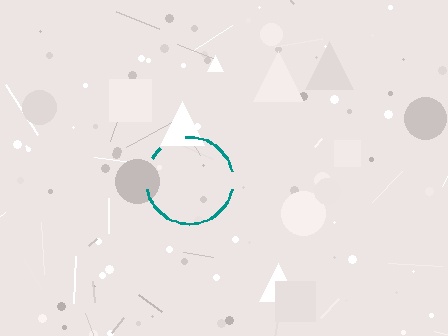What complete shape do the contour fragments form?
The contour fragments form a circle.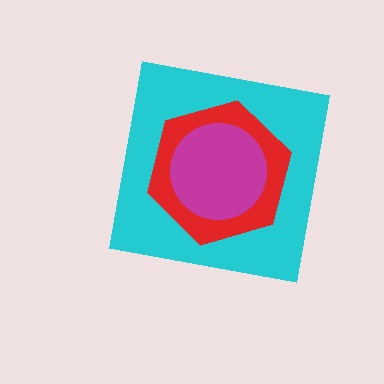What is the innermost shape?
The magenta circle.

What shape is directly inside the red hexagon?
The magenta circle.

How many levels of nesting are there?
3.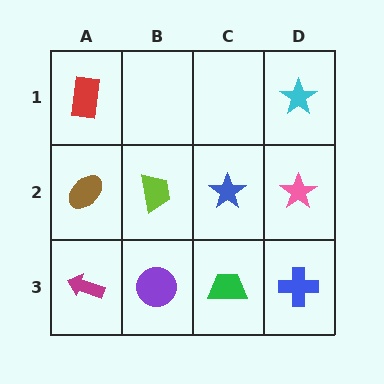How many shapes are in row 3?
4 shapes.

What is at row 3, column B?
A purple circle.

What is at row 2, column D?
A pink star.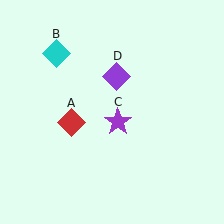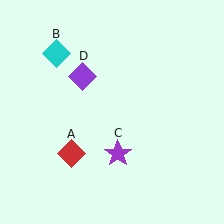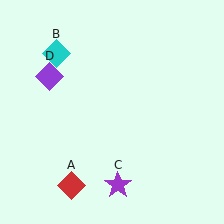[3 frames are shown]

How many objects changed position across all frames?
3 objects changed position: red diamond (object A), purple star (object C), purple diamond (object D).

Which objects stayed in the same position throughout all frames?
Cyan diamond (object B) remained stationary.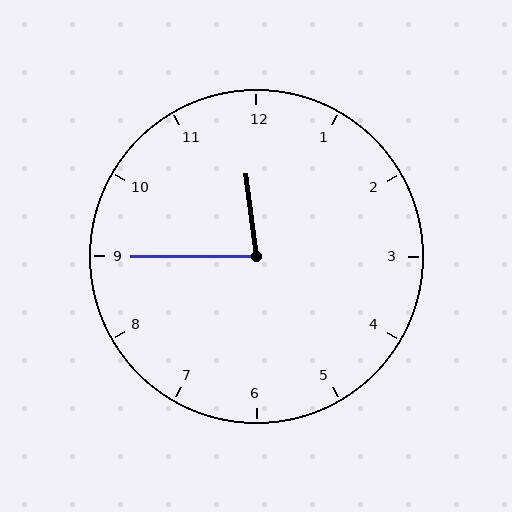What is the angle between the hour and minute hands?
Approximately 82 degrees.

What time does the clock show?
11:45.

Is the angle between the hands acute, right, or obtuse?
It is acute.